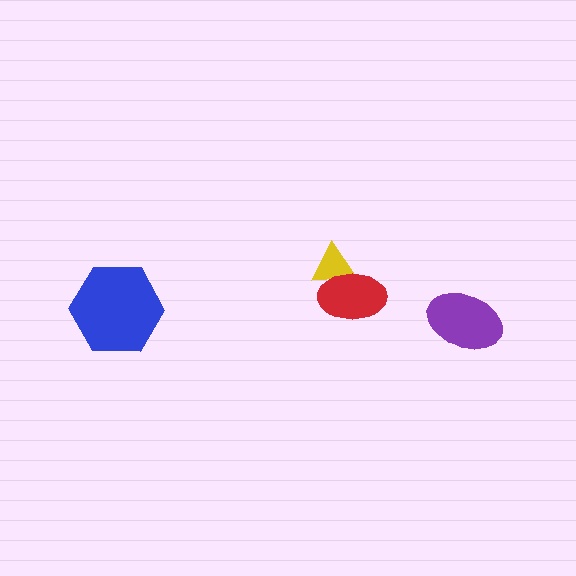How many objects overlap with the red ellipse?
1 object overlaps with the red ellipse.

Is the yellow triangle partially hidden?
Yes, it is partially covered by another shape.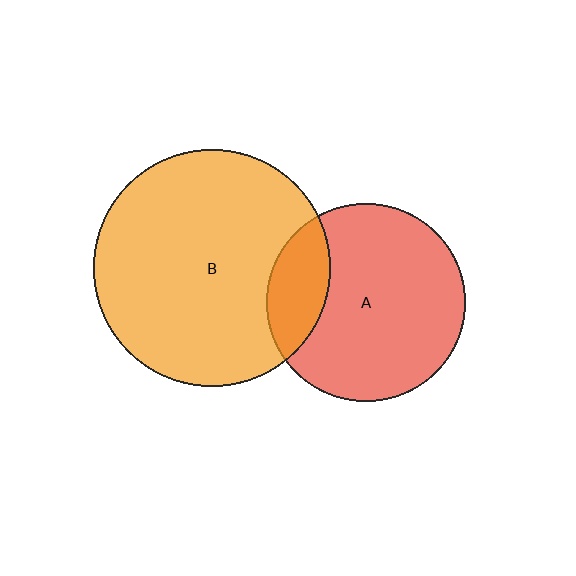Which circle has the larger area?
Circle B (orange).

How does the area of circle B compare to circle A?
Approximately 1.4 times.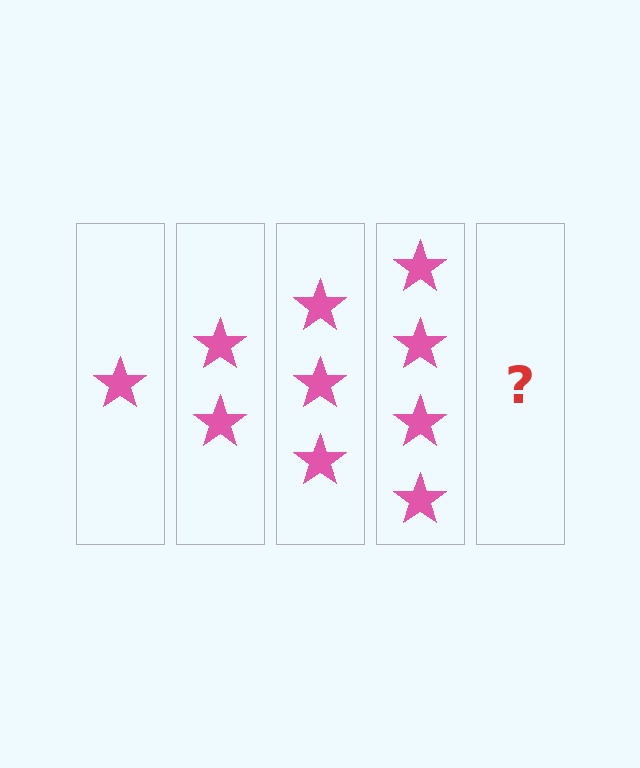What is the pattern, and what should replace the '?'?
The pattern is that each step adds one more star. The '?' should be 5 stars.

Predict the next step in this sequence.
The next step is 5 stars.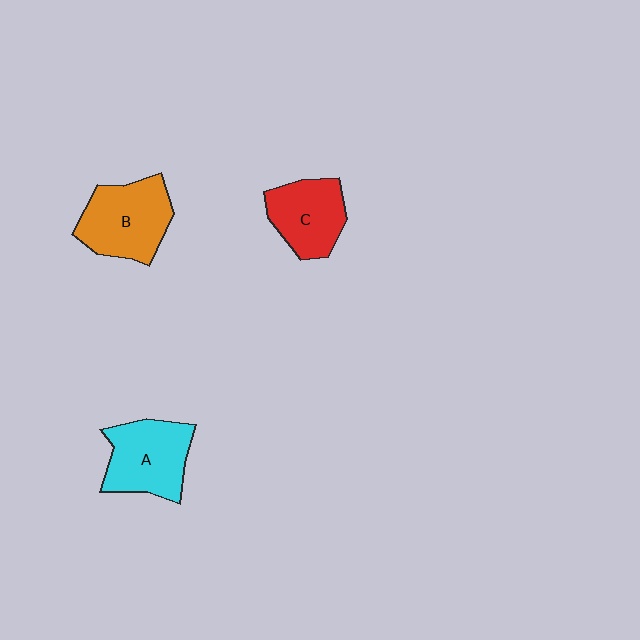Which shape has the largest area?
Shape B (orange).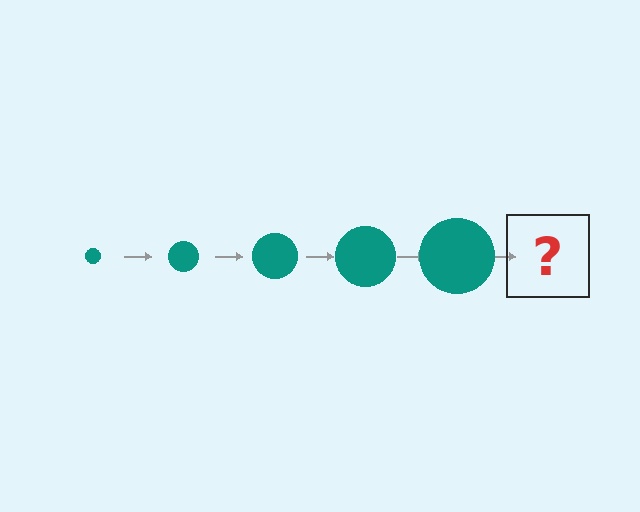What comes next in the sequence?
The next element should be a teal circle, larger than the previous one.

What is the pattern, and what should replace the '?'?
The pattern is that the circle gets progressively larger each step. The '?' should be a teal circle, larger than the previous one.